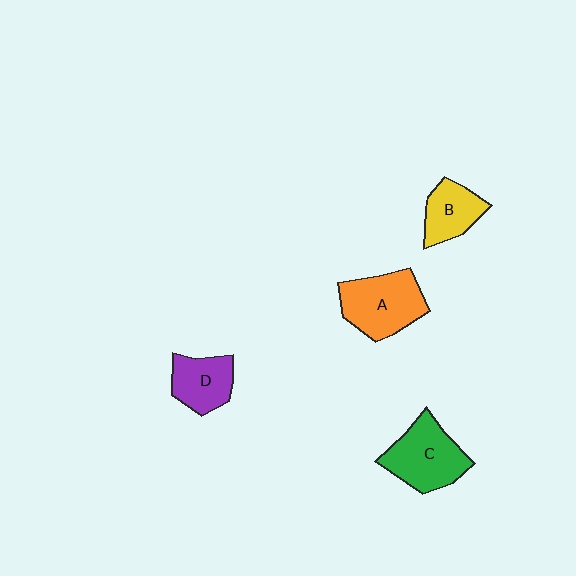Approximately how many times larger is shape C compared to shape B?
Approximately 1.5 times.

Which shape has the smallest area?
Shape B (yellow).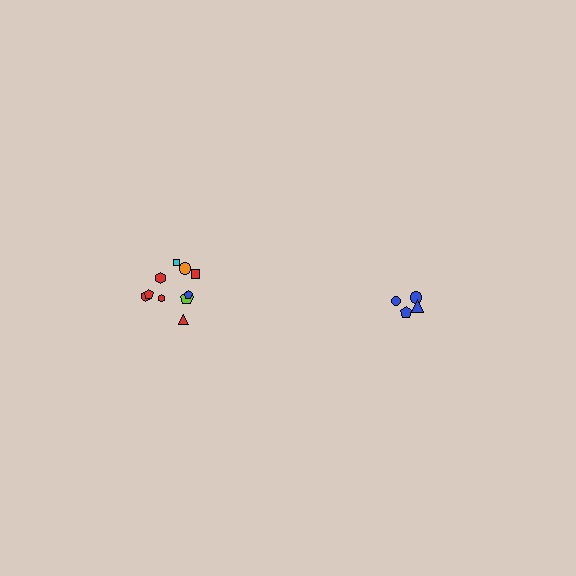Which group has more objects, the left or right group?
The left group.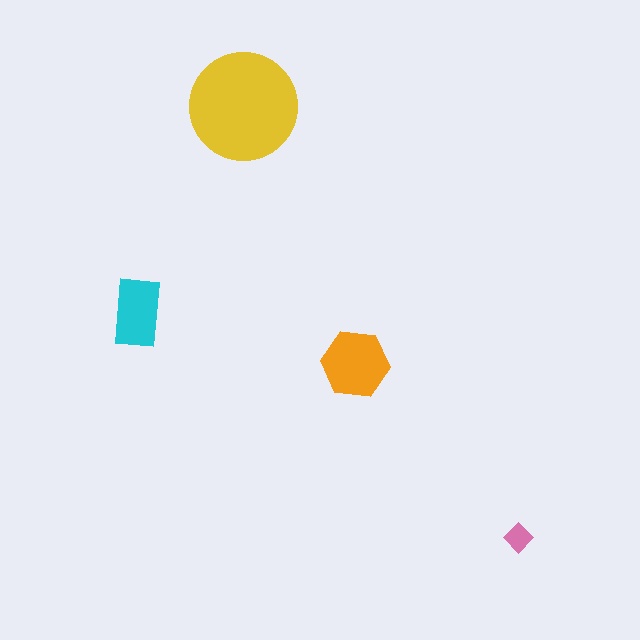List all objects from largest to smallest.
The yellow circle, the orange hexagon, the cyan rectangle, the pink diamond.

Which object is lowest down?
The pink diamond is bottommost.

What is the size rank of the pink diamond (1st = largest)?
4th.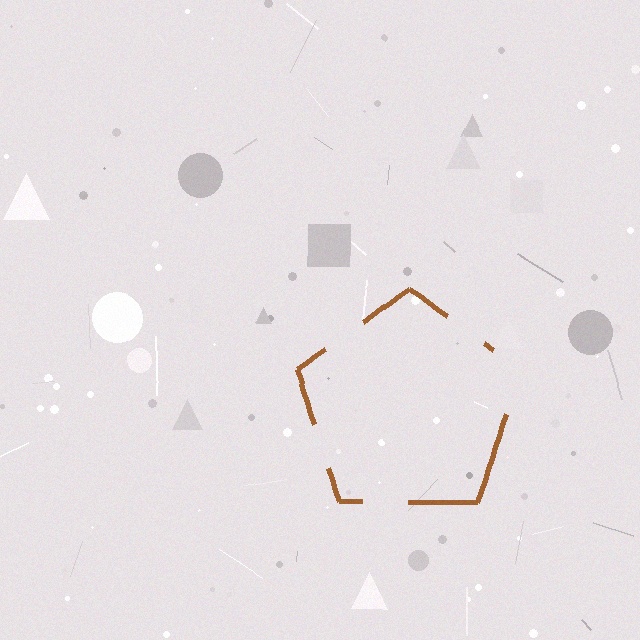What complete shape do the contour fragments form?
The contour fragments form a pentagon.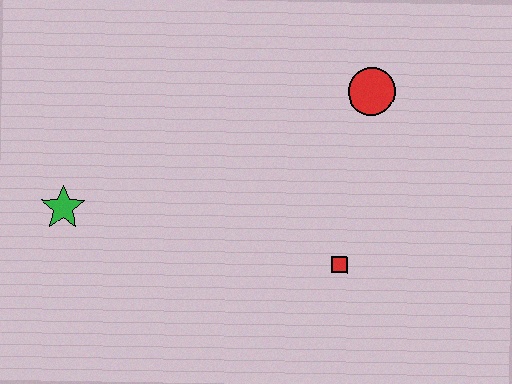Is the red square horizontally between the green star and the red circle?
Yes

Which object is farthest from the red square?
The green star is farthest from the red square.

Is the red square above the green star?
No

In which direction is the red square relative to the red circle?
The red square is below the red circle.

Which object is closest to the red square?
The red circle is closest to the red square.